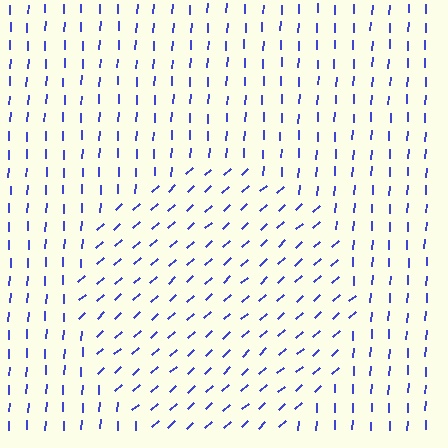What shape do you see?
I see a circle.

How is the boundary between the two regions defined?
The boundary is defined purely by a change in line orientation (approximately 45 degrees difference). All lines are the same color and thickness.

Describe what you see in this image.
The image is filled with small blue line segments. A circle region in the image has lines oriented differently from the surrounding lines, creating a visible texture boundary.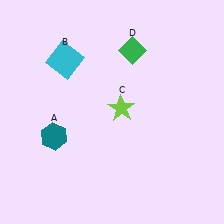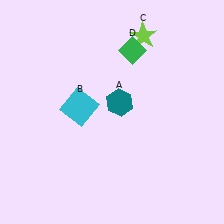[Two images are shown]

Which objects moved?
The objects that moved are: the teal hexagon (A), the cyan square (B), the lime star (C).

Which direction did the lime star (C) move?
The lime star (C) moved up.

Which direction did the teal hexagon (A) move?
The teal hexagon (A) moved right.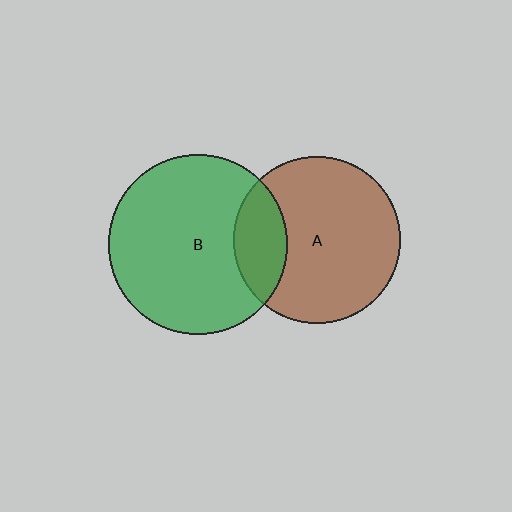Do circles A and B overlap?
Yes.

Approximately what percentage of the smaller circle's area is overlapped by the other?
Approximately 20%.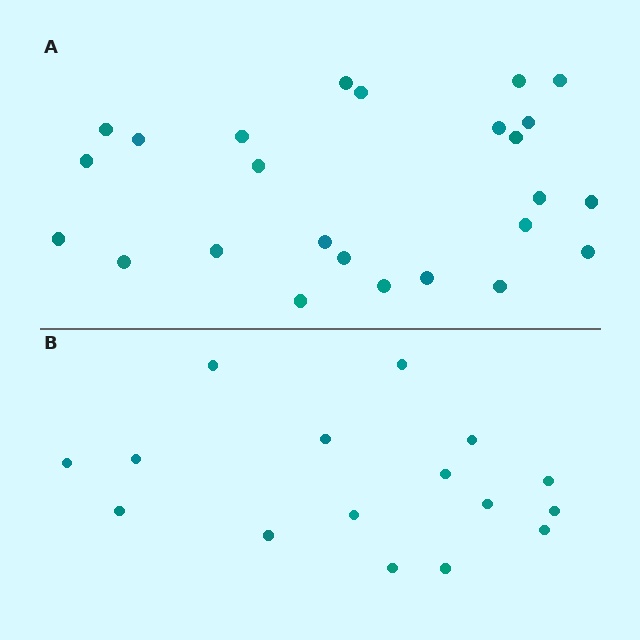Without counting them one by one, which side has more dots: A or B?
Region A (the top region) has more dots.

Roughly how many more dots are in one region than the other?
Region A has roughly 8 or so more dots than region B.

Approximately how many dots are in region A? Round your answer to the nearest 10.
About 20 dots. (The exact count is 25, which rounds to 20.)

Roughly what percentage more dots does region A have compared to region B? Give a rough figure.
About 55% more.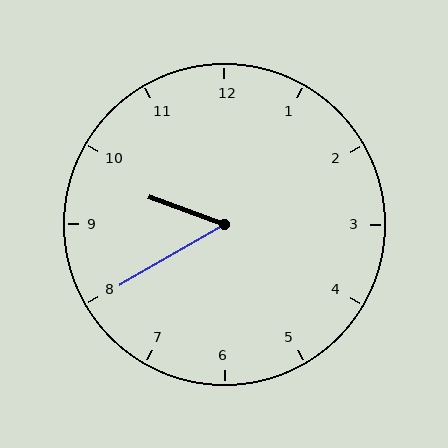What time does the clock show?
9:40.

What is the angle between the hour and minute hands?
Approximately 50 degrees.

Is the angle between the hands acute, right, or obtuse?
It is acute.